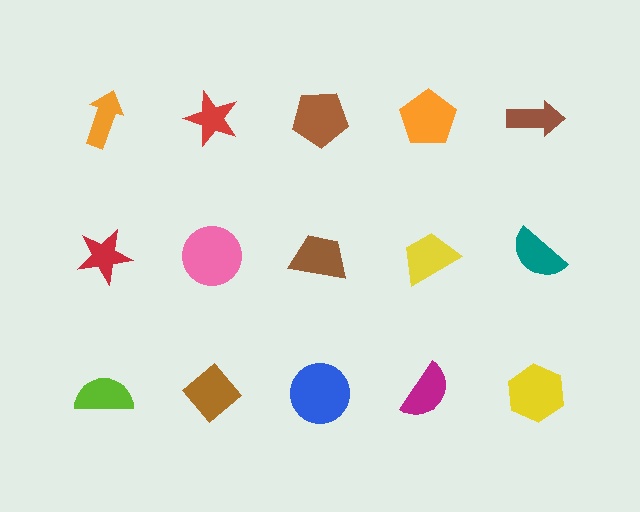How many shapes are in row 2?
5 shapes.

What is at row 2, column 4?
A yellow trapezoid.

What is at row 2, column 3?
A brown trapezoid.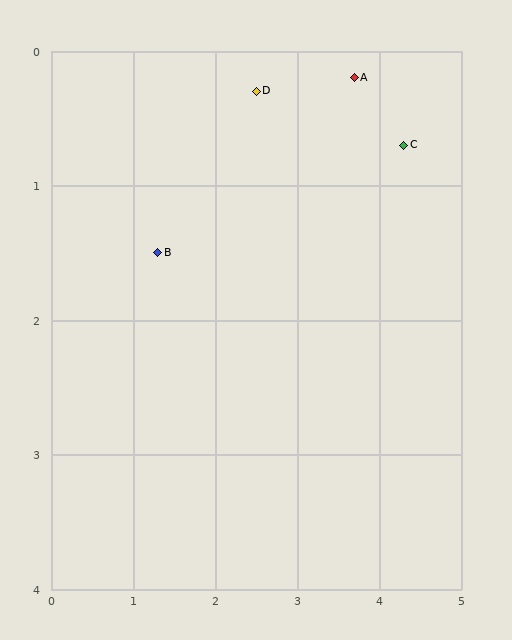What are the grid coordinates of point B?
Point B is at approximately (1.3, 1.5).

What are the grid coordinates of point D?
Point D is at approximately (2.5, 0.3).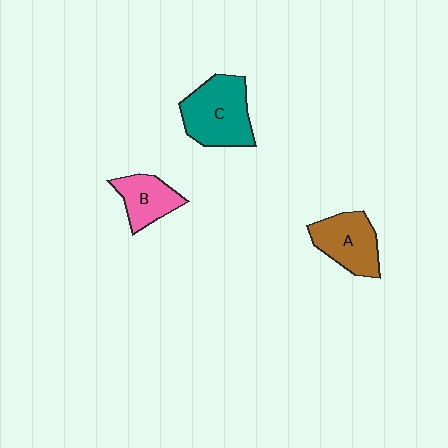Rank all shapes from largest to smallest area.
From largest to smallest: C (teal), A (brown), B (pink).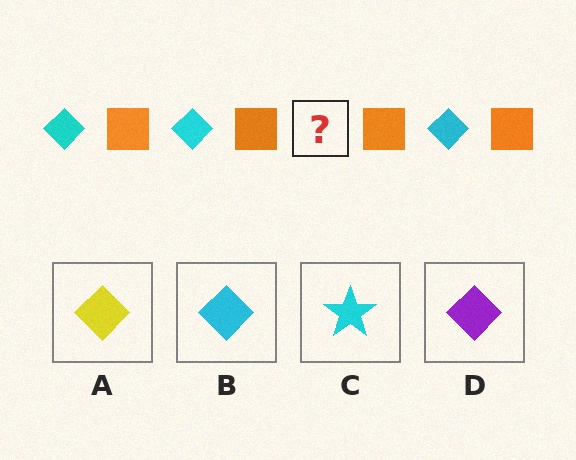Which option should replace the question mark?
Option B.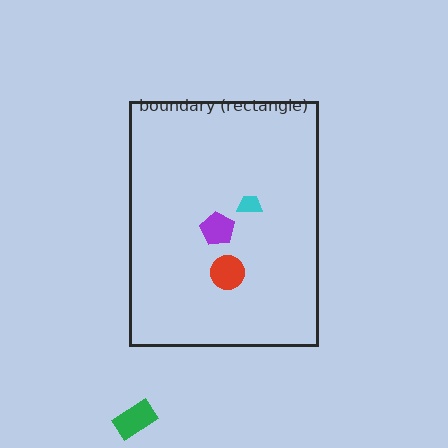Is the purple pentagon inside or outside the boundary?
Inside.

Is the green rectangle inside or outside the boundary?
Outside.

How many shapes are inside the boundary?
3 inside, 1 outside.